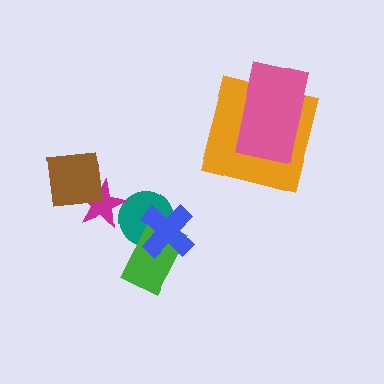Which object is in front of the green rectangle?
The blue cross is in front of the green rectangle.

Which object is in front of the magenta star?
The brown square is in front of the magenta star.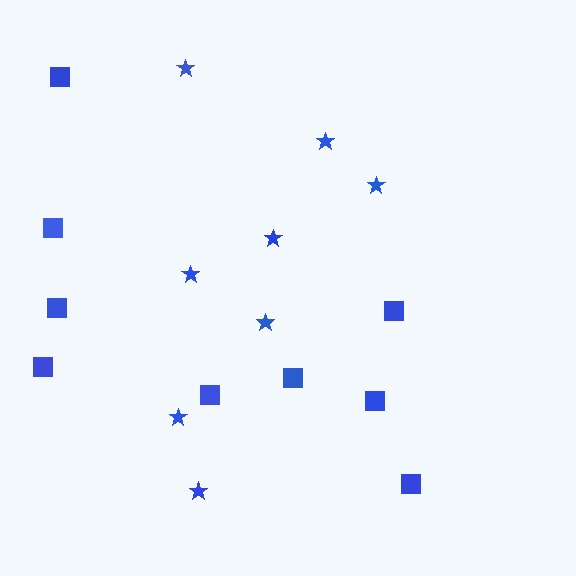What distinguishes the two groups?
There are 2 groups: one group of squares (9) and one group of stars (8).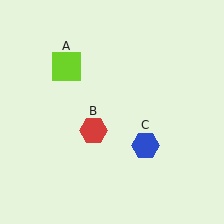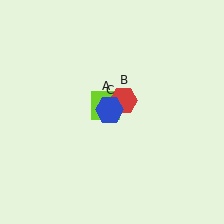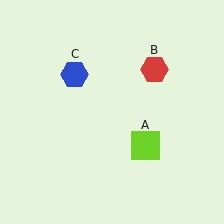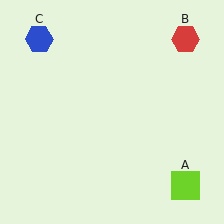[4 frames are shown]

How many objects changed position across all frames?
3 objects changed position: lime square (object A), red hexagon (object B), blue hexagon (object C).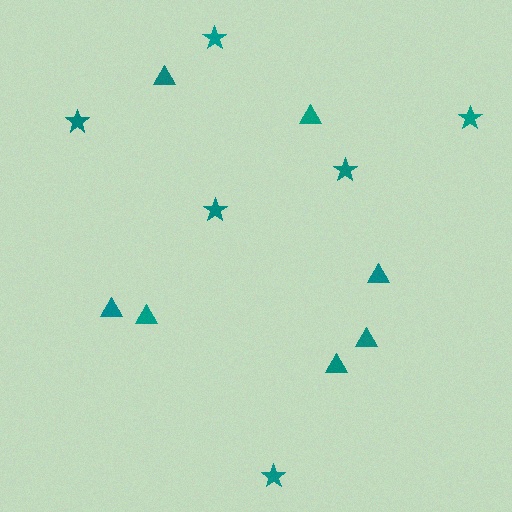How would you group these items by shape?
There are 2 groups: one group of triangles (7) and one group of stars (6).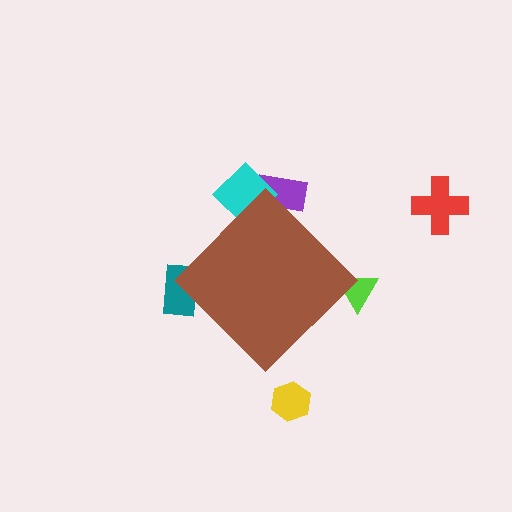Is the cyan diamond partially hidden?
Yes, the cyan diamond is partially hidden behind the brown diamond.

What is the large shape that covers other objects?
A brown diamond.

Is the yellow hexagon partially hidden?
No, the yellow hexagon is fully visible.